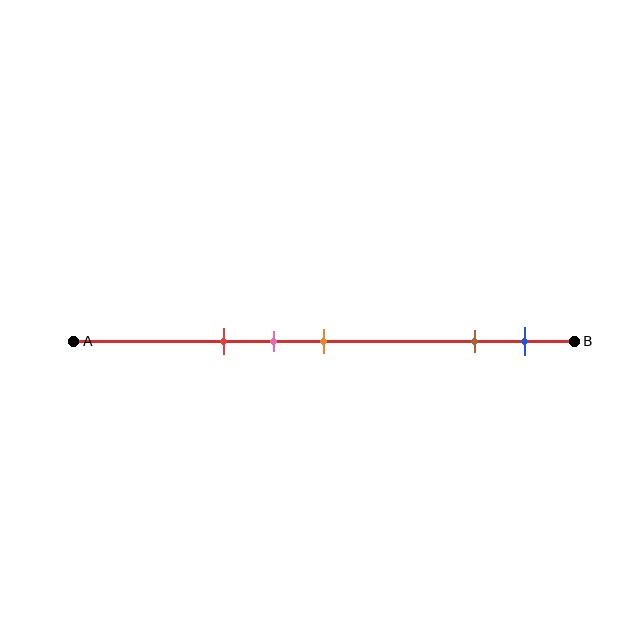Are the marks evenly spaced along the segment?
No, the marks are not evenly spaced.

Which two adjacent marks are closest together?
The pink and orange marks are the closest adjacent pair.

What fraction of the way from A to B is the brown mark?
The brown mark is approximately 80% (0.8) of the way from A to B.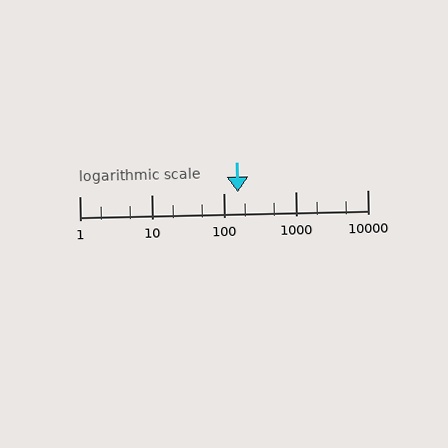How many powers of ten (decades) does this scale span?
The scale spans 4 decades, from 1 to 10000.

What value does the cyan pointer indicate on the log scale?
The pointer indicates approximately 160.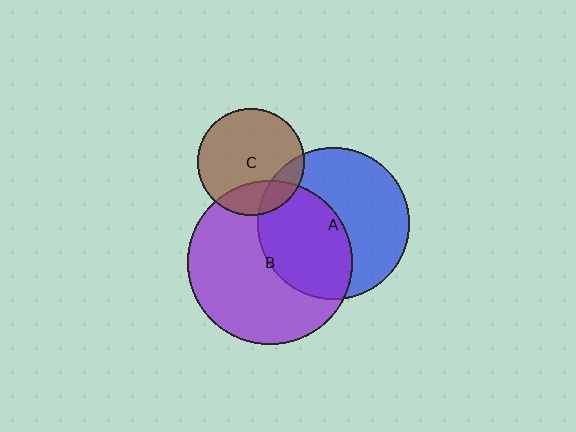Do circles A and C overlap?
Yes.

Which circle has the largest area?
Circle B (purple).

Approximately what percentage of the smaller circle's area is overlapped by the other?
Approximately 15%.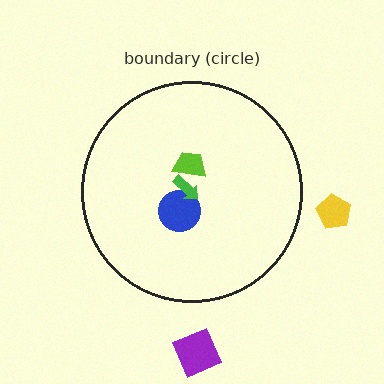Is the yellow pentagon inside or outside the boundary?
Outside.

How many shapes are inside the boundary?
3 inside, 2 outside.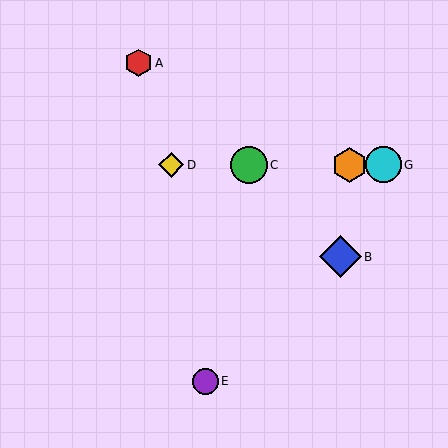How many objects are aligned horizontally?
4 objects (C, D, F, G) are aligned horizontally.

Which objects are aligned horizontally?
Objects C, D, F, G are aligned horizontally.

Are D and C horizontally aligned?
Yes, both are at y≈165.